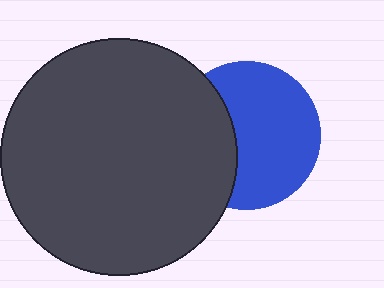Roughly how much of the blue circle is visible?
About half of it is visible (roughly 65%).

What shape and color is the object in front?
The object in front is a dark gray circle.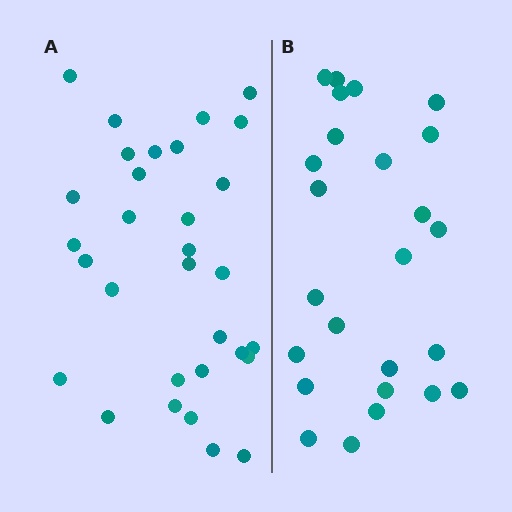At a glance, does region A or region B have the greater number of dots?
Region A (the left region) has more dots.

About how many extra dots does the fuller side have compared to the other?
Region A has about 6 more dots than region B.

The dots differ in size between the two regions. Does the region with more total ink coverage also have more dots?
No. Region B has more total ink coverage because its dots are larger, but region A actually contains more individual dots. Total area can be misleading — the number of items is what matters here.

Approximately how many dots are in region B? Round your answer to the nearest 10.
About 20 dots. (The exact count is 25, which rounds to 20.)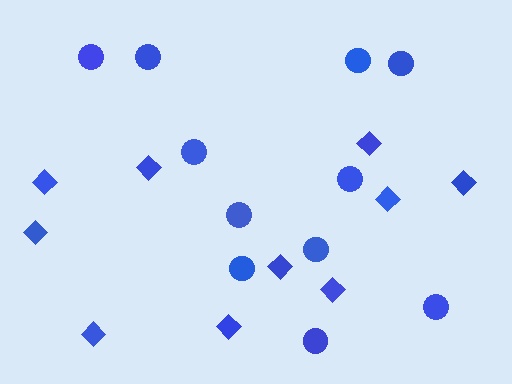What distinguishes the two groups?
There are 2 groups: one group of circles (11) and one group of diamonds (10).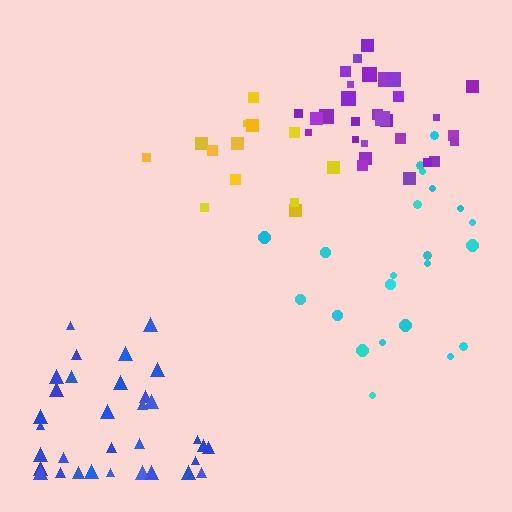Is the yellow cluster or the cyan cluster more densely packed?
Yellow.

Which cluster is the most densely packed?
Purple.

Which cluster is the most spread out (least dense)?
Cyan.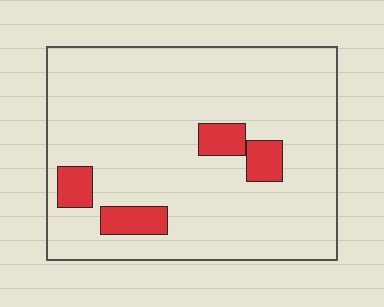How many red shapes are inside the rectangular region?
4.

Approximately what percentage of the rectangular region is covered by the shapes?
Approximately 10%.